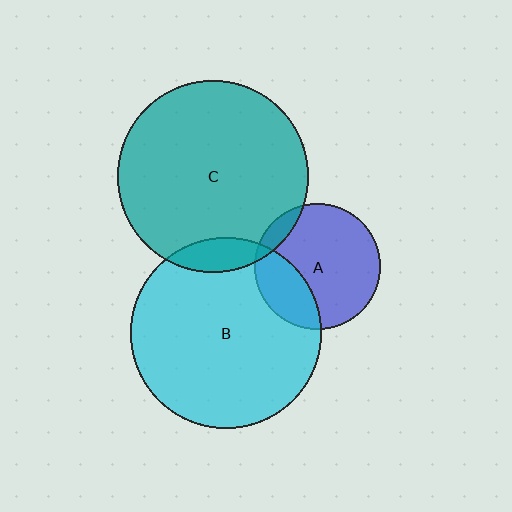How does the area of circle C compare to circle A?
Approximately 2.3 times.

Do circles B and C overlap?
Yes.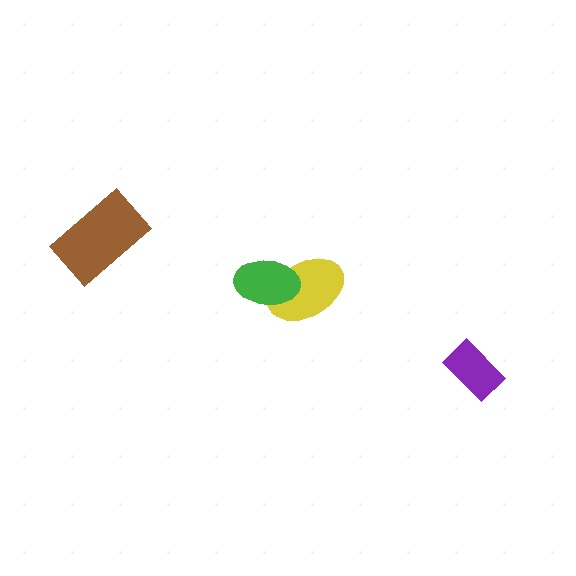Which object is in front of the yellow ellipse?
The green ellipse is in front of the yellow ellipse.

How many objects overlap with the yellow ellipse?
1 object overlaps with the yellow ellipse.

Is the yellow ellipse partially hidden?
Yes, it is partially covered by another shape.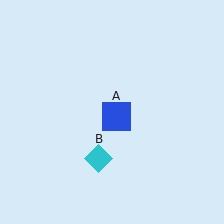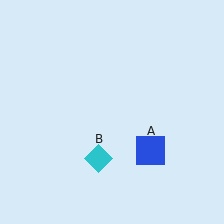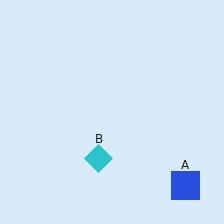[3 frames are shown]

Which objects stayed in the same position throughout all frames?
Cyan diamond (object B) remained stationary.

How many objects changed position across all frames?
1 object changed position: blue square (object A).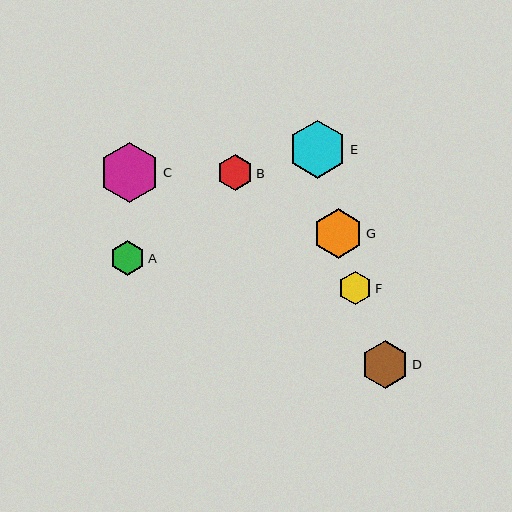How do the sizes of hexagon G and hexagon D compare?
Hexagon G and hexagon D are approximately the same size.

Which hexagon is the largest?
Hexagon C is the largest with a size of approximately 60 pixels.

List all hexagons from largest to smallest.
From largest to smallest: C, E, G, D, B, A, F.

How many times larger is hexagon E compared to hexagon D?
Hexagon E is approximately 1.2 times the size of hexagon D.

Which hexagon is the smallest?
Hexagon F is the smallest with a size of approximately 33 pixels.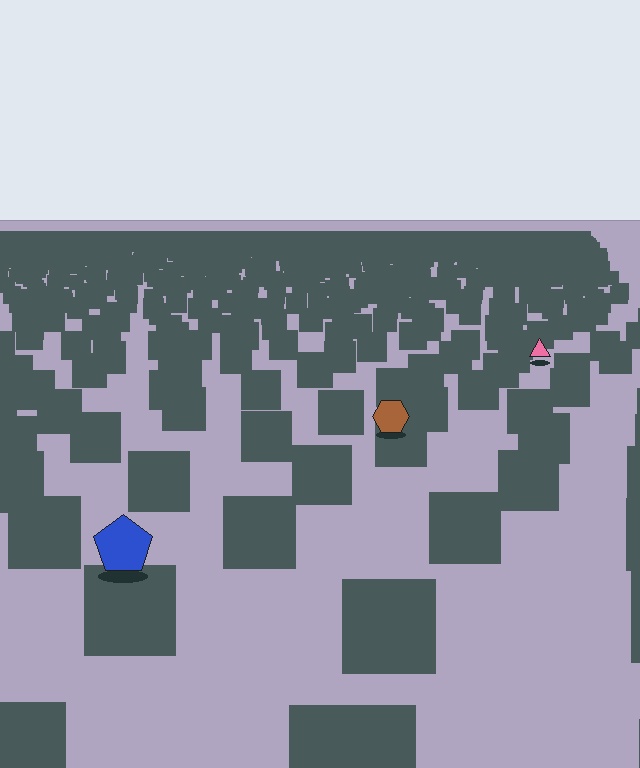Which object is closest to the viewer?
The blue pentagon is closest. The texture marks near it are larger and more spread out.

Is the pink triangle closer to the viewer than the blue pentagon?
No. The blue pentagon is closer — you can tell from the texture gradient: the ground texture is coarser near it.